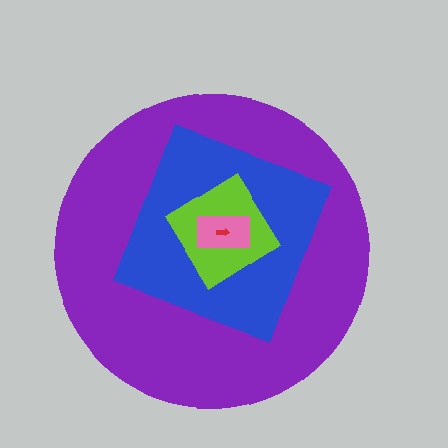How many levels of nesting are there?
5.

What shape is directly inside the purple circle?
The blue square.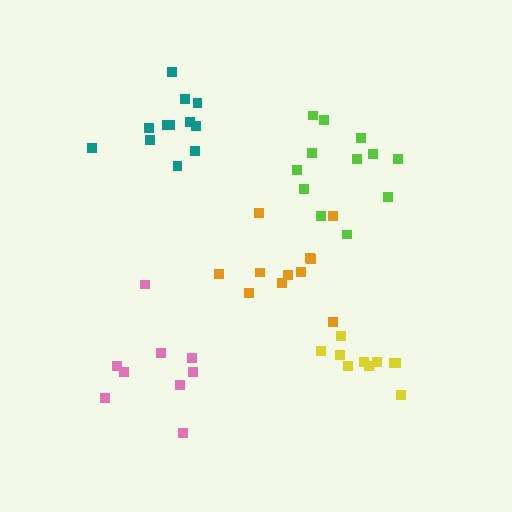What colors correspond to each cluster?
The clusters are colored: lime, yellow, orange, pink, teal.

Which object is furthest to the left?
The pink cluster is leftmost.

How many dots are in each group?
Group 1: 12 dots, Group 2: 10 dots, Group 3: 11 dots, Group 4: 9 dots, Group 5: 12 dots (54 total).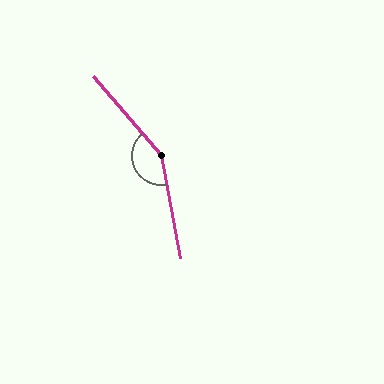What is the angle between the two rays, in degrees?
Approximately 150 degrees.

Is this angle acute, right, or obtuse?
It is obtuse.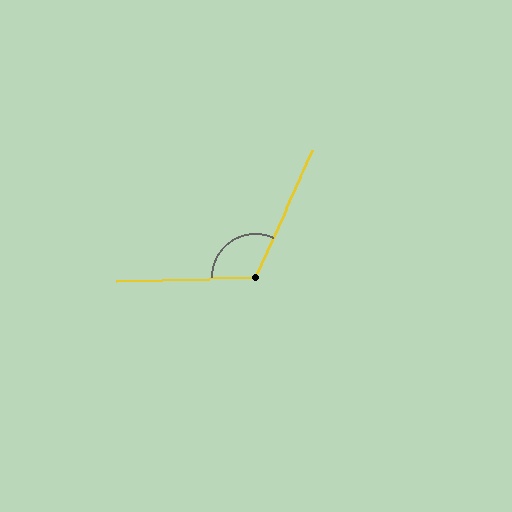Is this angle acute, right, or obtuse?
It is obtuse.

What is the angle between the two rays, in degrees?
Approximately 116 degrees.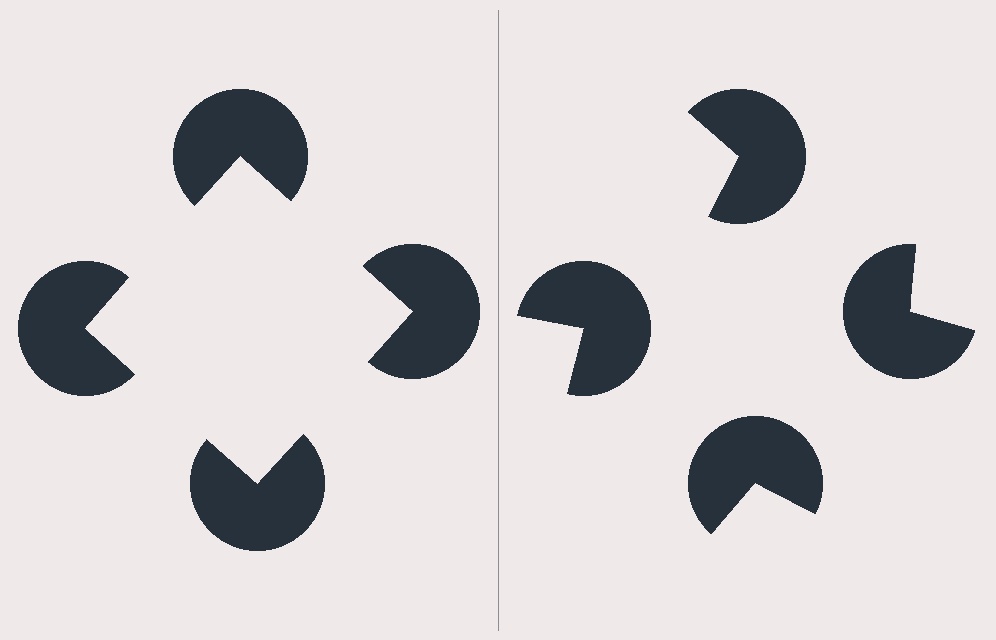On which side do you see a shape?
An illusory square appears on the left side. On the right side the wedge cuts are rotated, so no coherent shape forms.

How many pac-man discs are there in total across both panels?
8 — 4 on each side.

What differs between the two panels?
The pac-man discs are positioned identically on both sides; only the wedge orientations differ. On the left they align to a square; on the right they are misaligned.